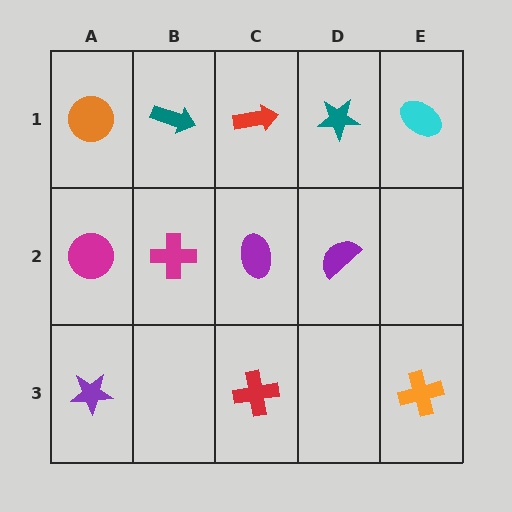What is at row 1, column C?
A red arrow.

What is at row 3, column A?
A purple star.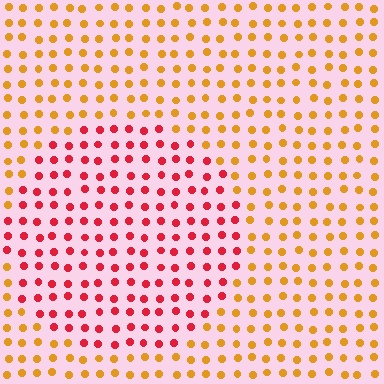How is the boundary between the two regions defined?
The boundary is defined purely by a slight shift in hue (about 47 degrees). Spacing, size, and orientation are identical on both sides.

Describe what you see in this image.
The image is filled with small orange elements in a uniform arrangement. A circle-shaped region is visible where the elements are tinted to a slightly different hue, forming a subtle color boundary.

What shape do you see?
I see a circle.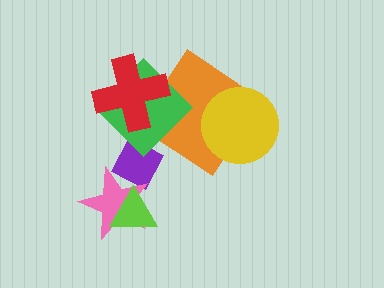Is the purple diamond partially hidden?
Yes, it is partially covered by another shape.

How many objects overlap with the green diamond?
3 objects overlap with the green diamond.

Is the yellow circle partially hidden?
No, no other shape covers it.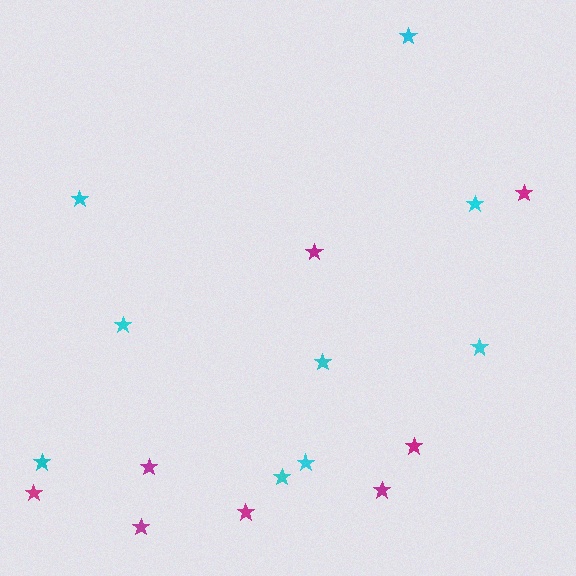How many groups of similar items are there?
There are 2 groups: one group of magenta stars (8) and one group of cyan stars (9).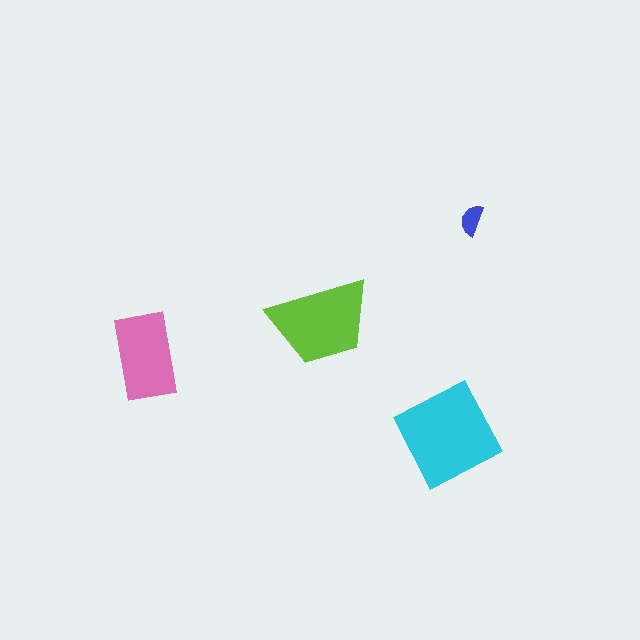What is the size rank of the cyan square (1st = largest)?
1st.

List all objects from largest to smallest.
The cyan square, the lime trapezoid, the pink rectangle, the blue semicircle.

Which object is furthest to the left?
The pink rectangle is leftmost.